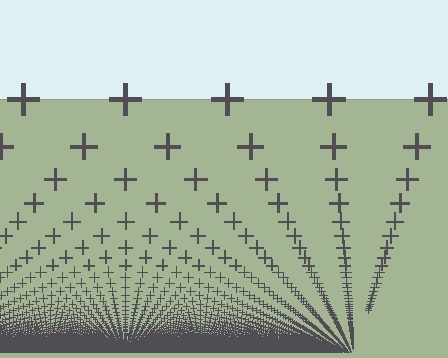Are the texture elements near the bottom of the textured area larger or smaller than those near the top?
Smaller. The gradient is inverted — elements near the bottom are smaller and denser.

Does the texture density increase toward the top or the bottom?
Density increases toward the bottom.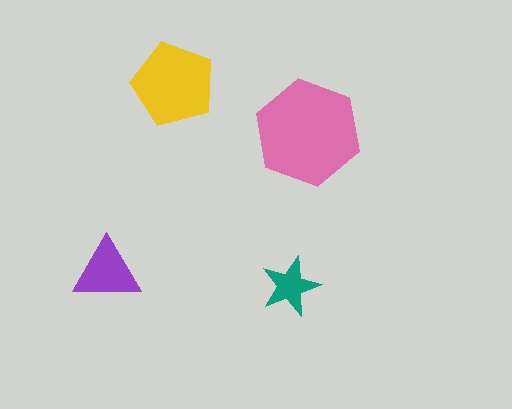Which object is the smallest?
The teal star.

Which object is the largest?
The pink hexagon.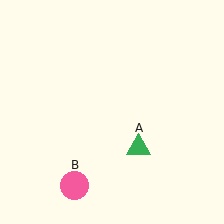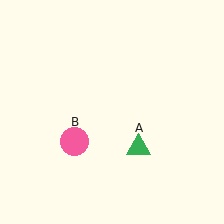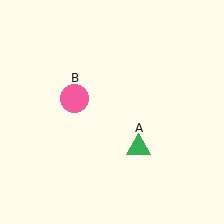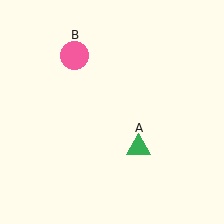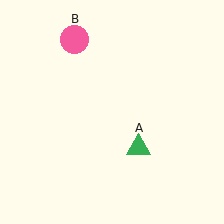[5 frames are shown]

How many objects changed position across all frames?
1 object changed position: pink circle (object B).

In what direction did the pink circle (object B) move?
The pink circle (object B) moved up.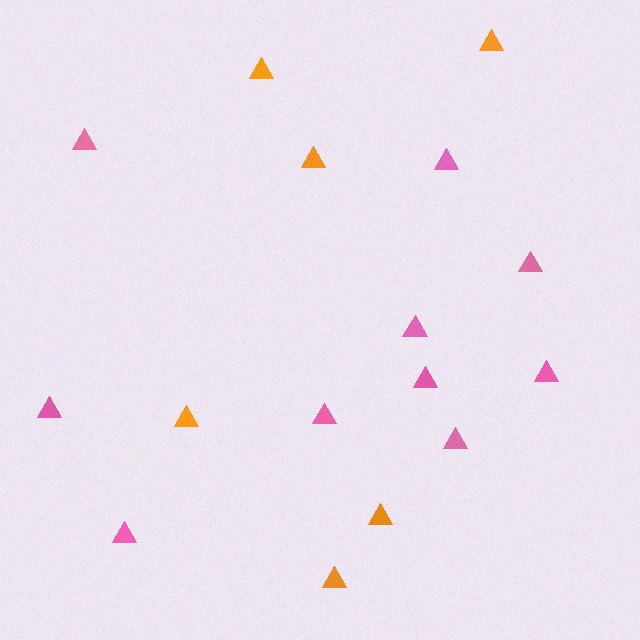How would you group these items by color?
There are 2 groups: one group of pink triangles (10) and one group of orange triangles (6).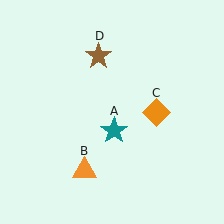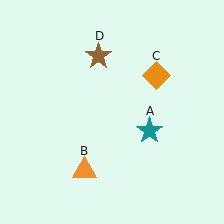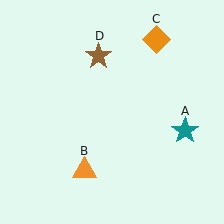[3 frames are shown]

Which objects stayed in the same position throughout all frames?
Orange triangle (object B) and brown star (object D) remained stationary.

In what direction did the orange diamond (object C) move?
The orange diamond (object C) moved up.